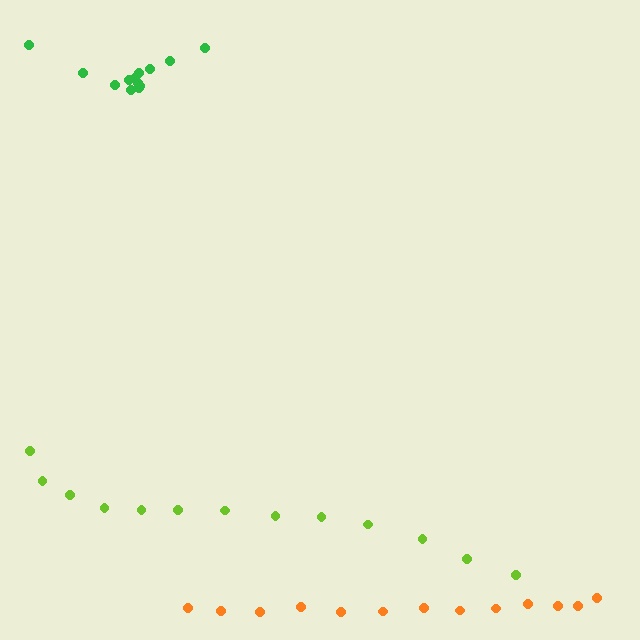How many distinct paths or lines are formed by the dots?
There are 3 distinct paths.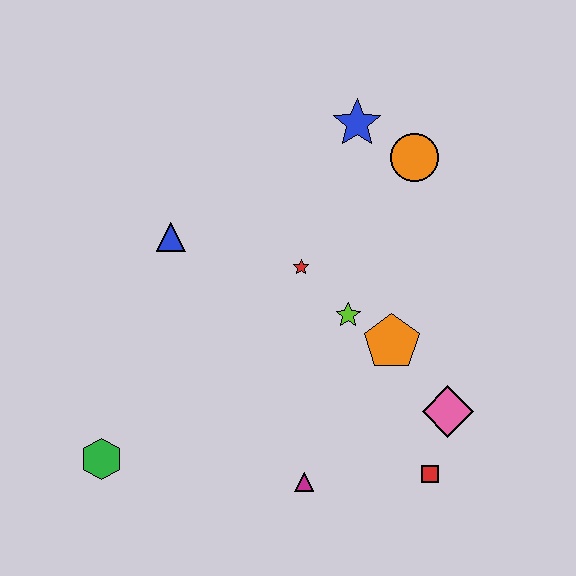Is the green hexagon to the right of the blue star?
No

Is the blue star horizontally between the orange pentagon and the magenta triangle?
Yes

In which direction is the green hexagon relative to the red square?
The green hexagon is to the left of the red square.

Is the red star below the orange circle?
Yes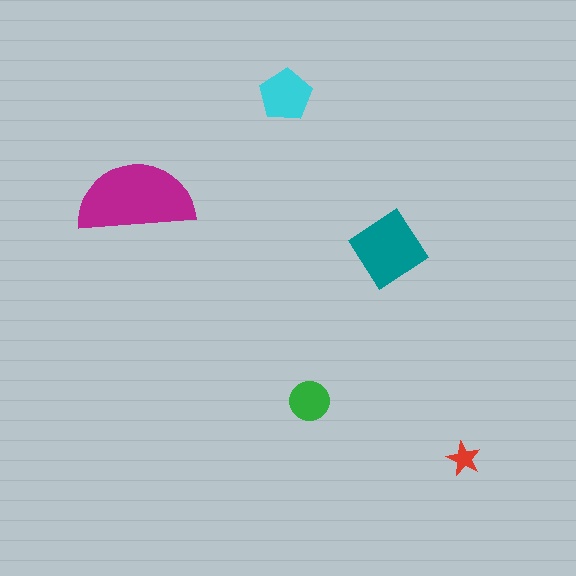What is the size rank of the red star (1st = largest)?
5th.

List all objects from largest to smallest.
The magenta semicircle, the teal diamond, the cyan pentagon, the green circle, the red star.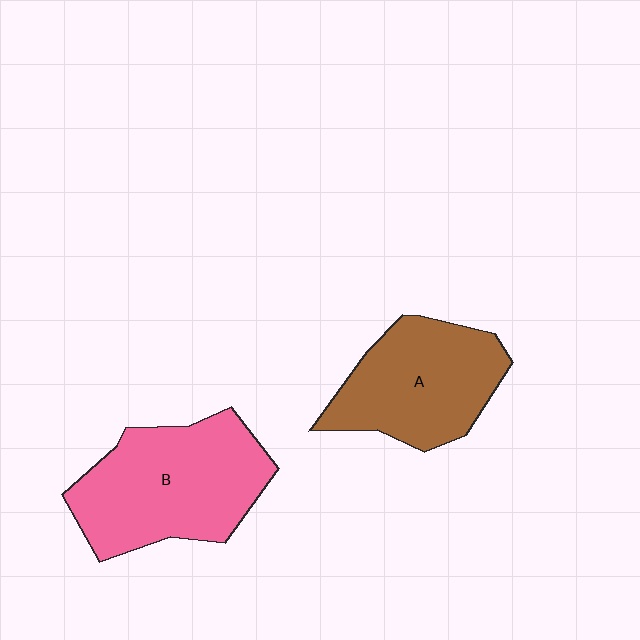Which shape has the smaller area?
Shape A (brown).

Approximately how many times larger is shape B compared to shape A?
Approximately 1.2 times.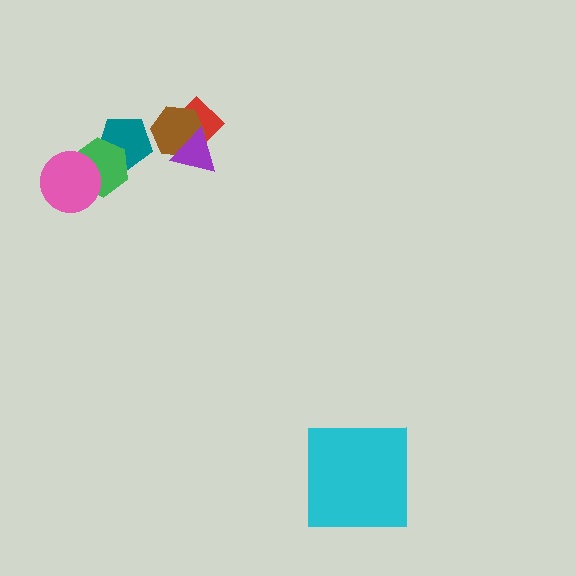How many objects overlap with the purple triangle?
2 objects overlap with the purple triangle.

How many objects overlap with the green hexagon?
2 objects overlap with the green hexagon.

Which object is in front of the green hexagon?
The pink circle is in front of the green hexagon.